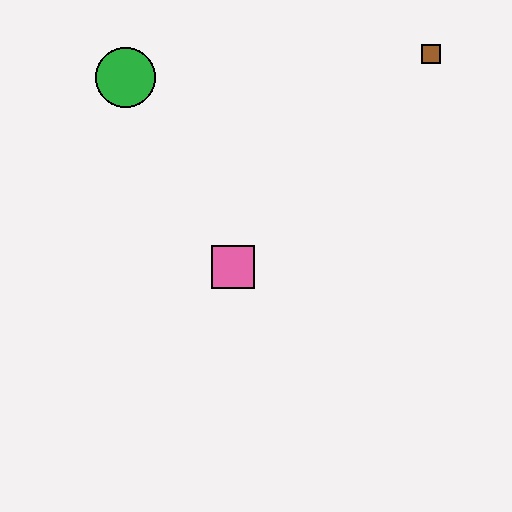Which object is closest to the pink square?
The green circle is closest to the pink square.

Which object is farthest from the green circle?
The brown square is farthest from the green circle.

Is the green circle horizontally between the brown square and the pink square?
No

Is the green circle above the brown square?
No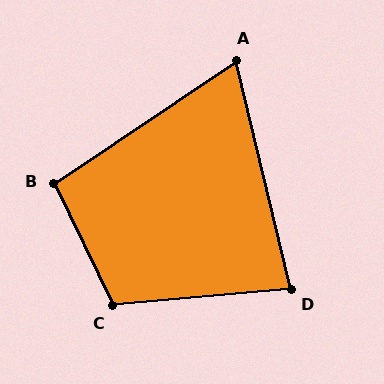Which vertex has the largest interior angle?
C, at approximately 110 degrees.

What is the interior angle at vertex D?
Approximately 82 degrees (acute).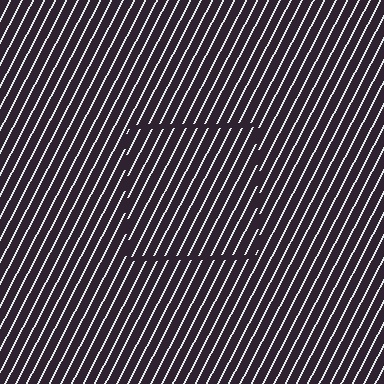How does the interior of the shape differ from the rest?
The interior of the shape contains the same grating, shifted by half a period — the contour is defined by the phase discontinuity where line-ends from the inner and outer gratings abut.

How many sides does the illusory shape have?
4 sides — the line-ends trace a square.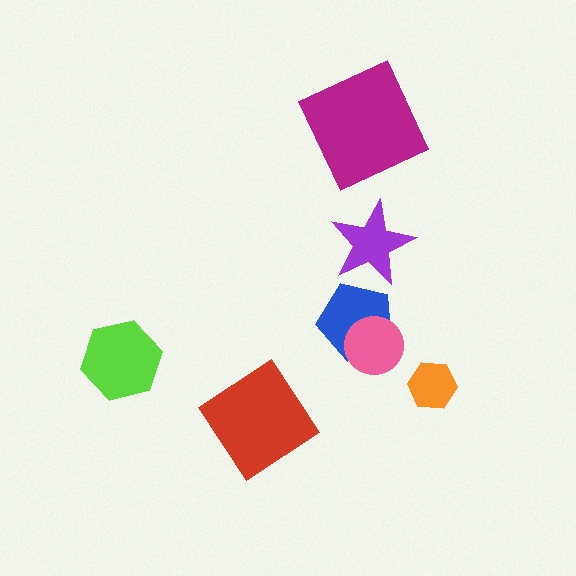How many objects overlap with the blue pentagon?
1 object overlaps with the blue pentagon.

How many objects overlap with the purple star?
0 objects overlap with the purple star.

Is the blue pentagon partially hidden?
Yes, it is partially covered by another shape.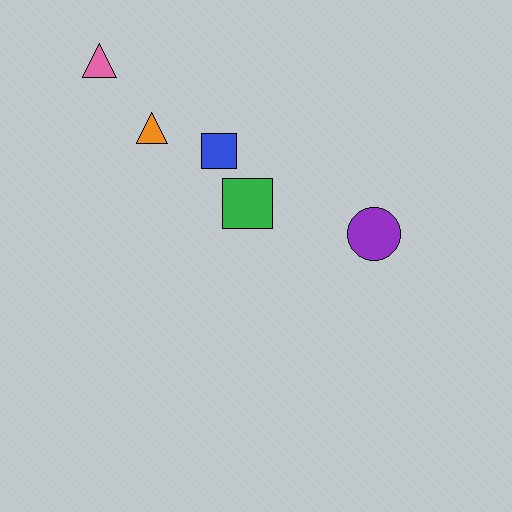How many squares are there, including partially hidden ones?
There are 2 squares.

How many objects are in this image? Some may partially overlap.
There are 5 objects.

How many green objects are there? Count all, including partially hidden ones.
There is 1 green object.